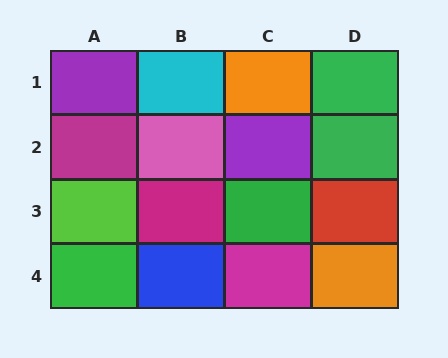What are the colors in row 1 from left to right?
Purple, cyan, orange, green.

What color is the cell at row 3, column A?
Lime.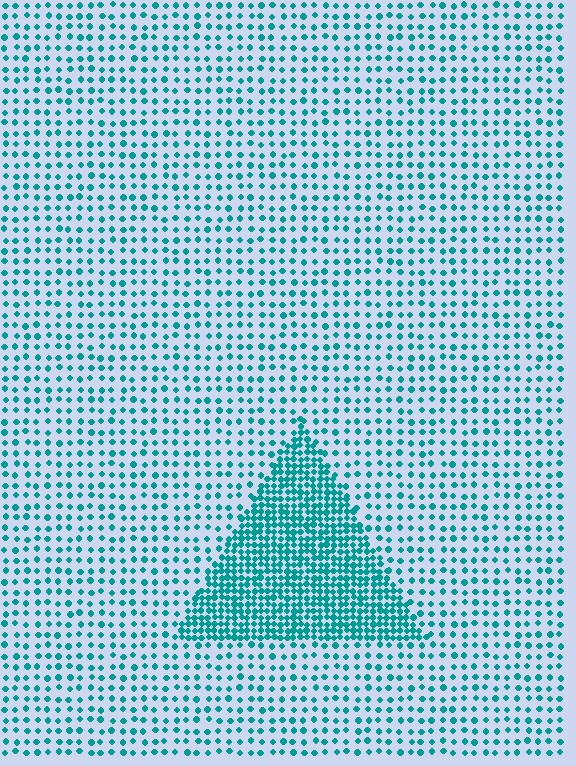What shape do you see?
I see a triangle.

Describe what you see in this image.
The image contains small teal elements arranged at two different densities. A triangle-shaped region is visible where the elements are more densely packed than the surrounding area.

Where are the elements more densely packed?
The elements are more densely packed inside the triangle boundary.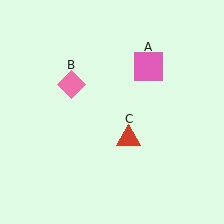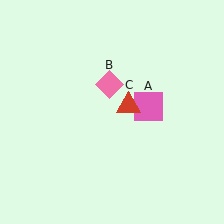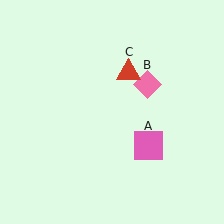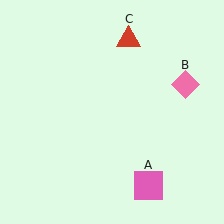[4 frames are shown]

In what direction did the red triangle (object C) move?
The red triangle (object C) moved up.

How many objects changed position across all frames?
3 objects changed position: pink square (object A), pink diamond (object B), red triangle (object C).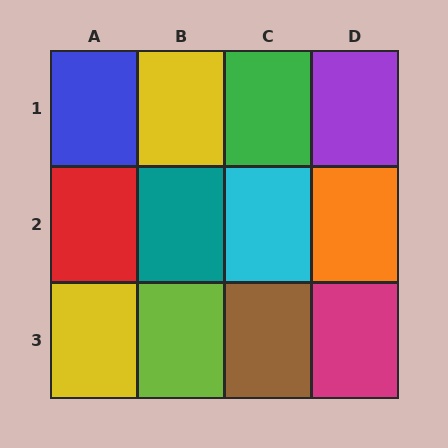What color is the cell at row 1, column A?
Blue.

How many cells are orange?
1 cell is orange.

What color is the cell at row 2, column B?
Teal.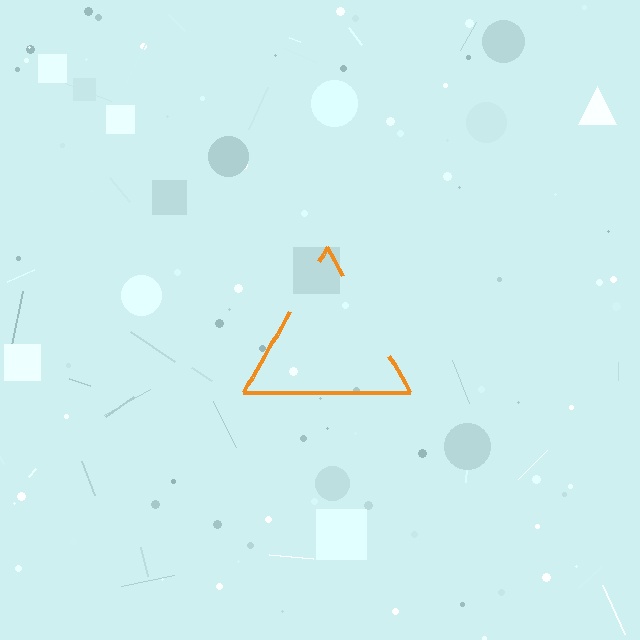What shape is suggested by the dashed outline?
The dashed outline suggests a triangle.